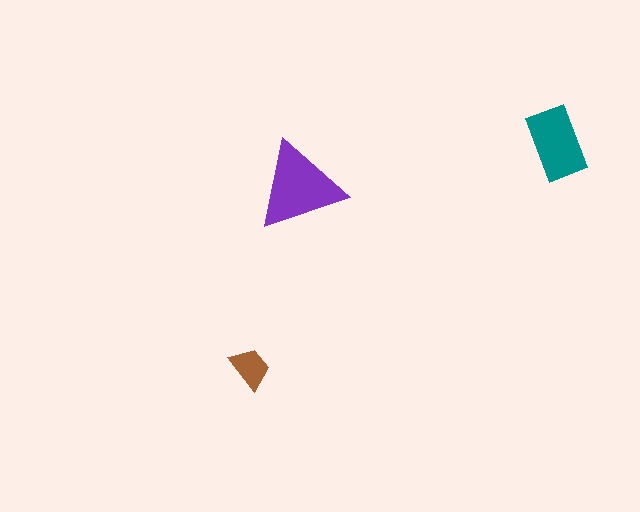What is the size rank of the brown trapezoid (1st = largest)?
3rd.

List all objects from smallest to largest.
The brown trapezoid, the teal rectangle, the purple triangle.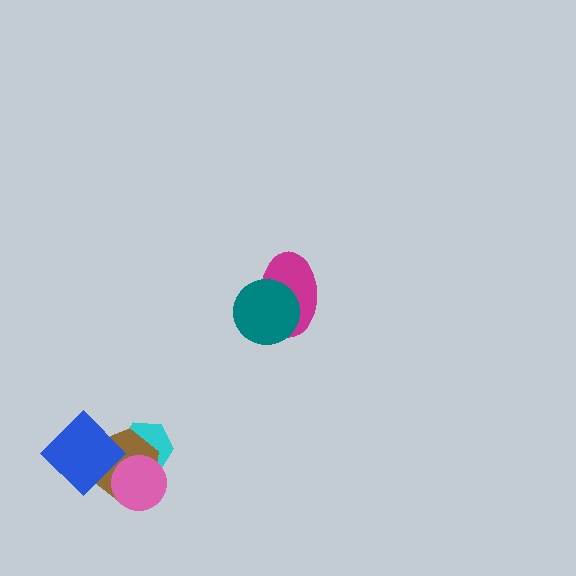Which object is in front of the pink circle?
The blue diamond is in front of the pink circle.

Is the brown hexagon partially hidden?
Yes, it is partially covered by another shape.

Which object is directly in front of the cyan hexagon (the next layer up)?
The brown hexagon is directly in front of the cyan hexagon.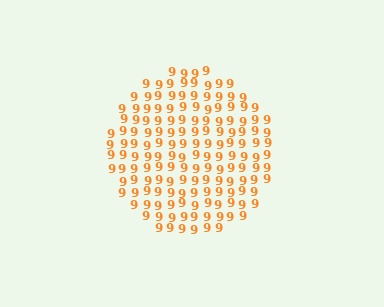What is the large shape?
The large shape is a circle.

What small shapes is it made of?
It is made of small digit 9's.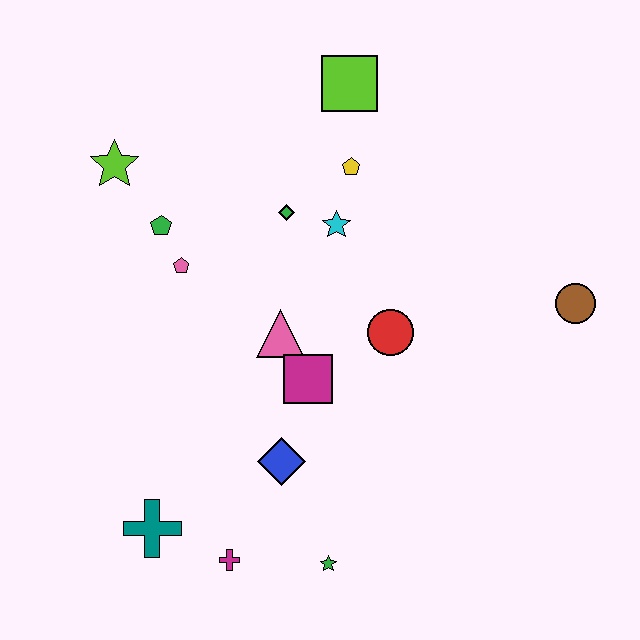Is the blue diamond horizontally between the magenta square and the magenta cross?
Yes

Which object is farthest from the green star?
The lime square is farthest from the green star.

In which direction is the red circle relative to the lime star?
The red circle is to the right of the lime star.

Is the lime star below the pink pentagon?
No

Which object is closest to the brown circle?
The red circle is closest to the brown circle.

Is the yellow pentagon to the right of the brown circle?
No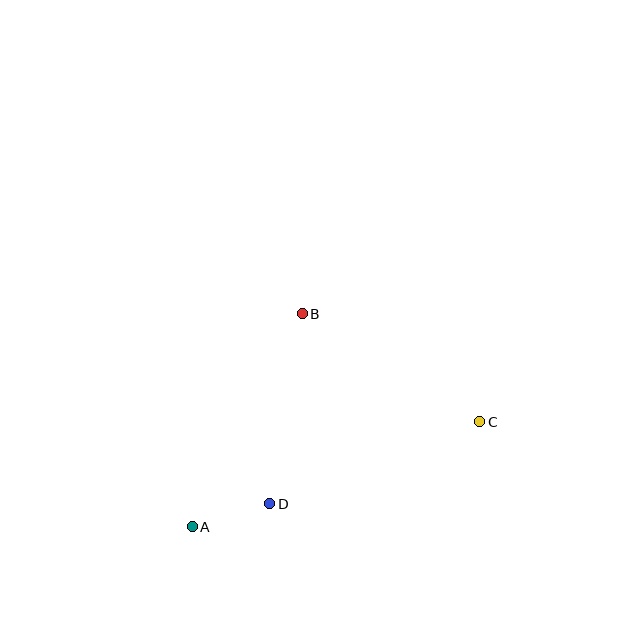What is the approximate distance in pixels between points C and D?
The distance between C and D is approximately 226 pixels.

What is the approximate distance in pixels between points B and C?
The distance between B and C is approximately 208 pixels.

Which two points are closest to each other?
Points A and D are closest to each other.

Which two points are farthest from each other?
Points A and C are farthest from each other.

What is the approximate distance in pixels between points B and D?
The distance between B and D is approximately 193 pixels.